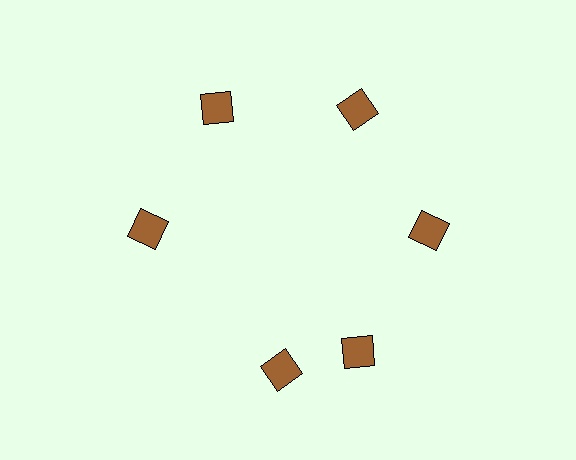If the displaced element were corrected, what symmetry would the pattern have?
It would have 6-fold rotational symmetry — the pattern would map onto itself every 60 degrees.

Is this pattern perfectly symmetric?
No. The 6 brown diamonds are arranged in a ring, but one element near the 7 o'clock position is rotated out of alignment along the ring, breaking the 6-fold rotational symmetry.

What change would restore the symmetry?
The symmetry would be restored by rotating it back into even spacing with its neighbors so that all 6 diamonds sit at equal angles and equal distance from the center.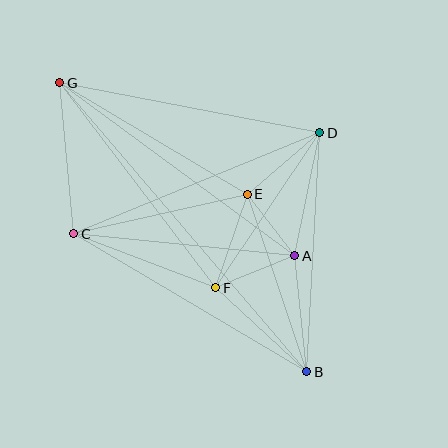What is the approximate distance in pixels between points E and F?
The distance between E and F is approximately 99 pixels.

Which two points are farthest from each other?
Points B and G are farthest from each other.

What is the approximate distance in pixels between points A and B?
The distance between A and B is approximately 117 pixels.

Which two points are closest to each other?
Points A and E are closest to each other.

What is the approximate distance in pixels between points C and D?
The distance between C and D is approximately 266 pixels.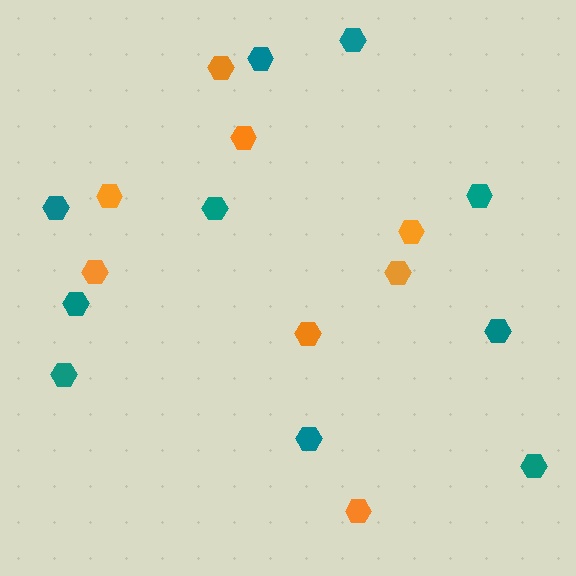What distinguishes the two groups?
There are 2 groups: one group of teal hexagons (10) and one group of orange hexagons (8).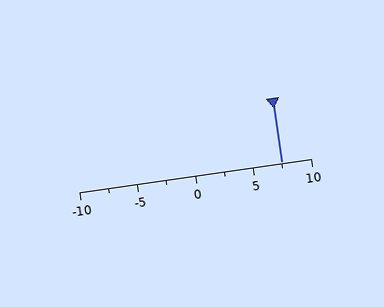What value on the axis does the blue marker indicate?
The marker indicates approximately 7.5.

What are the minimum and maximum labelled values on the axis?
The axis runs from -10 to 10.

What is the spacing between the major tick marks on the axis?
The major ticks are spaced 5 apart.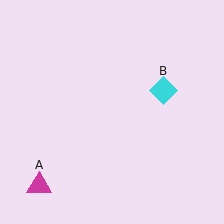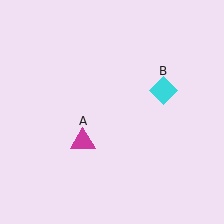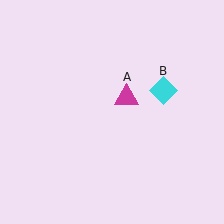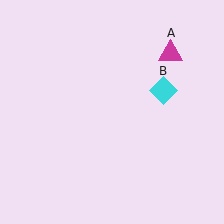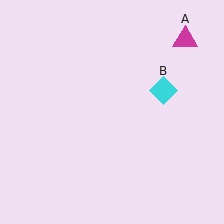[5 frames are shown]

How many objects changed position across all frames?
1 object changed position: magenta triangle (object A).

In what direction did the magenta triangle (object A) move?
The magenta triangle (object A) moved up and to the right.